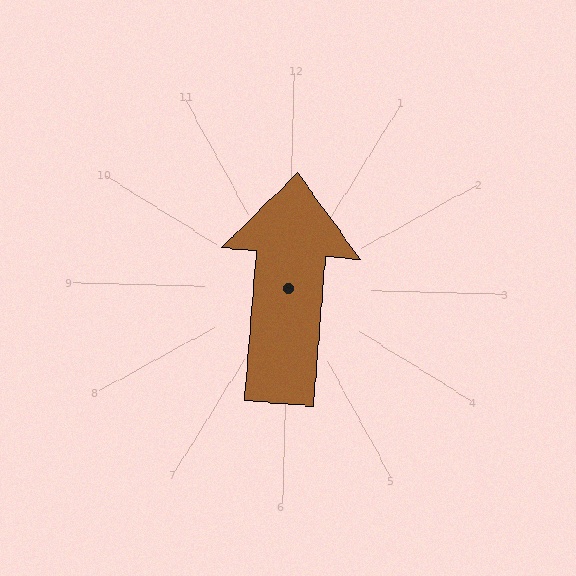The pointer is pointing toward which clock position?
Roughly 12 o'clock.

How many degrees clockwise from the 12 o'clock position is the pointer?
Approximately 3 degrees.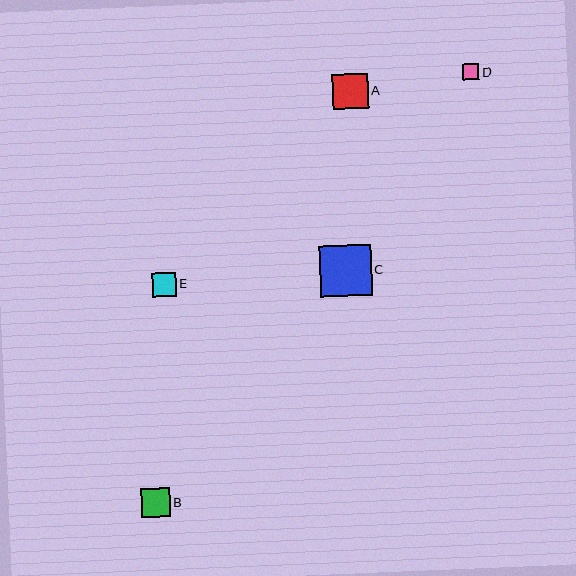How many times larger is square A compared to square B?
Square A is approximately 1.2 times the size of square B.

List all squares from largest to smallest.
From largest to smallest: C, A, B, E, D.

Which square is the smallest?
Square D is the smallest with a size of approximately 16 pixels.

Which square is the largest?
Square C is the largest with a size of approximately 52 pixels.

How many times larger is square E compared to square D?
Square E is approximately 1.5 times the size of square D.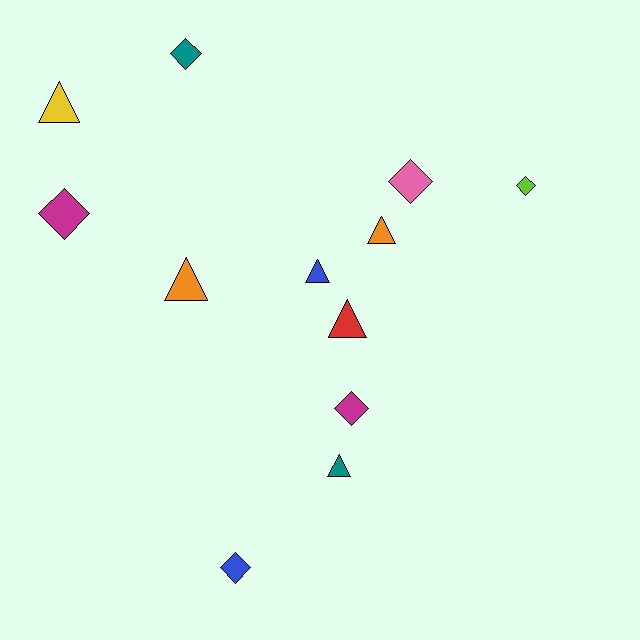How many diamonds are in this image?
There are 6 diamonds.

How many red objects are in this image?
There is 1 red object.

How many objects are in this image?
There are 12 objects.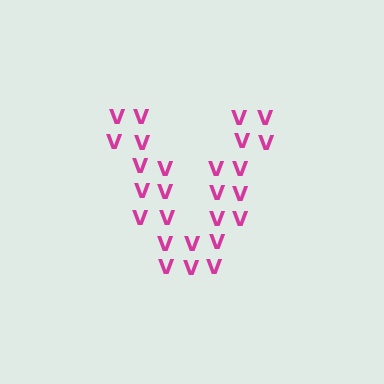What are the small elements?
The small elements are letter V's.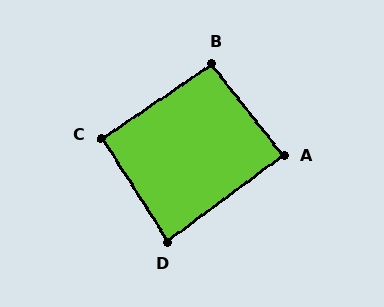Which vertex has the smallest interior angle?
D, at approximately 86 degrees.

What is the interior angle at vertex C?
Approximately 91 degrees (approximately right).